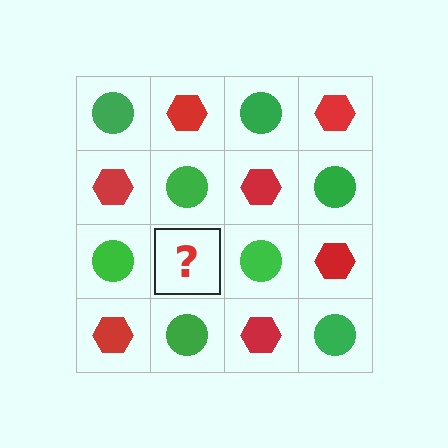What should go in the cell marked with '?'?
The missing cell should contain a red hexagon.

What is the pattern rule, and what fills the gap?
The rule is that it alternates green circle and red hexagon in a checkerboard pattern. The gap should be filled with a red hexagon.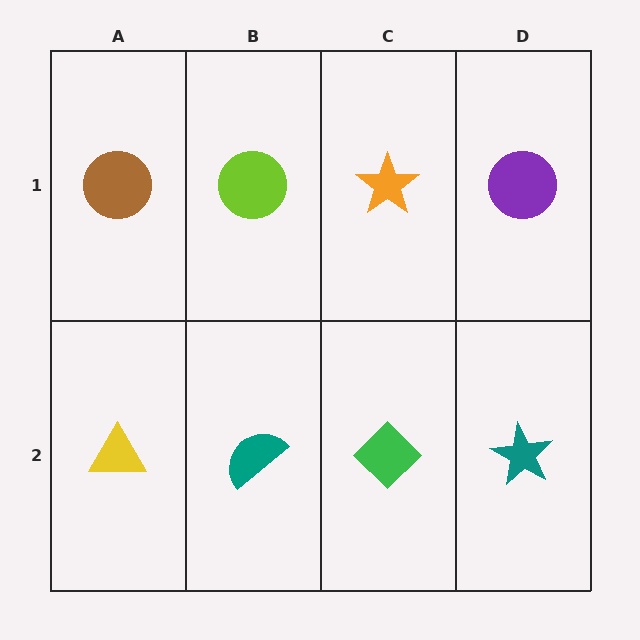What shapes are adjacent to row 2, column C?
An orange star (row 1, column C), a teal semicircle (row 2, column B), a teal star (row 2, column D).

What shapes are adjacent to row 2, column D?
A purple circle (row 1, column D), a green diamond (row 2, column C).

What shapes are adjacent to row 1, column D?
A teal star (row 2, column D), an orange star (row 1, column C).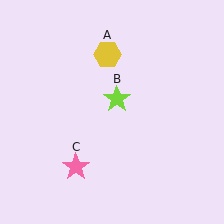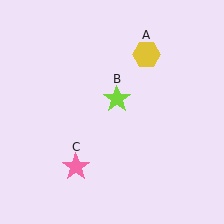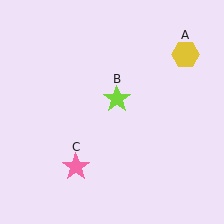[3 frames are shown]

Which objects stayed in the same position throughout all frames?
Lime star (object B) and pink star (object C) remained stationary.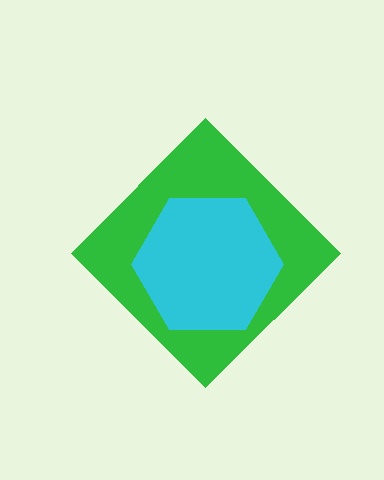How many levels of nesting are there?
2.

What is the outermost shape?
The green diamond.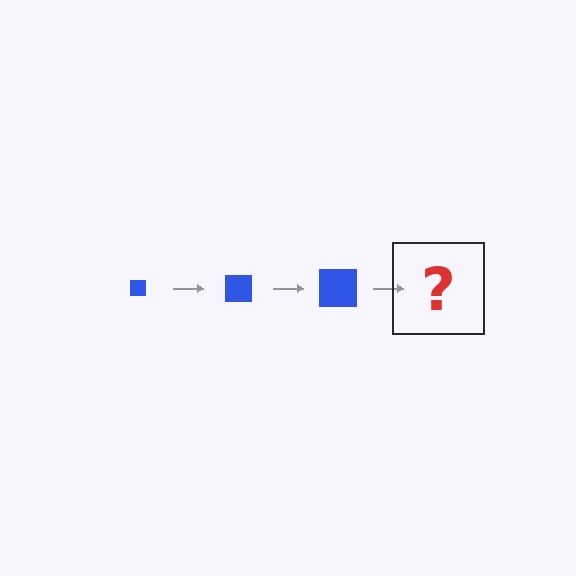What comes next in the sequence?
The next element should be a blue square, larger than the previous one.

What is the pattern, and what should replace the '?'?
The pattern is that the square gets progressively larger each step. The '?' should be a blue square, larger than the previous one.